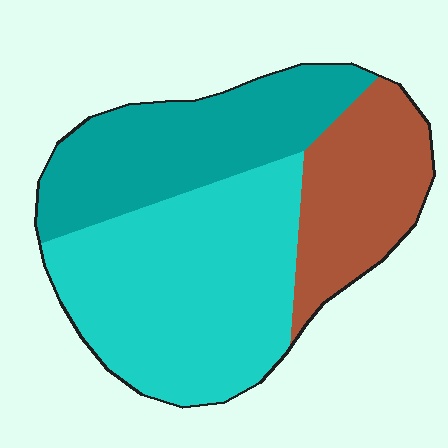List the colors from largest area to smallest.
From largest to smallest: cyan, teal, brown.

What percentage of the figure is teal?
Teal covers about 30% of the figure.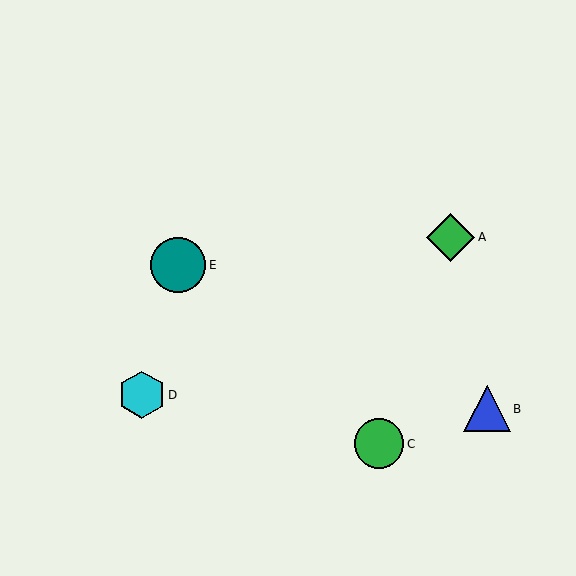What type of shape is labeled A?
Shape A is a green diamond.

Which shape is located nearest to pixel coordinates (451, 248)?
The green diamond (labeled A) at (451, 237) is nearest to that location.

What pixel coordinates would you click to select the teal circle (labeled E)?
Click at (178, 265) to select the teal circle E.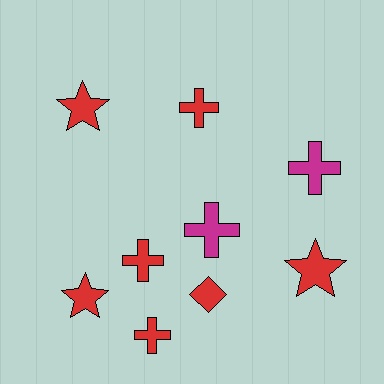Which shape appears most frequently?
Cross, with 5 objects.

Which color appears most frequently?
Red, with 7 objects.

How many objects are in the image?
There are 9 objects.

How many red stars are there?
There are 3 red stars.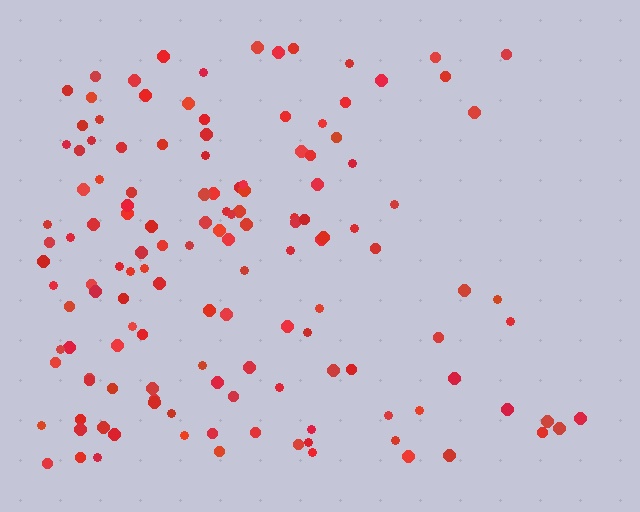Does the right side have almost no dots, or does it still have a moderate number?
Still a moderate number, just noticeably fewer than the left.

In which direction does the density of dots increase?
From right to left, with the left side densest.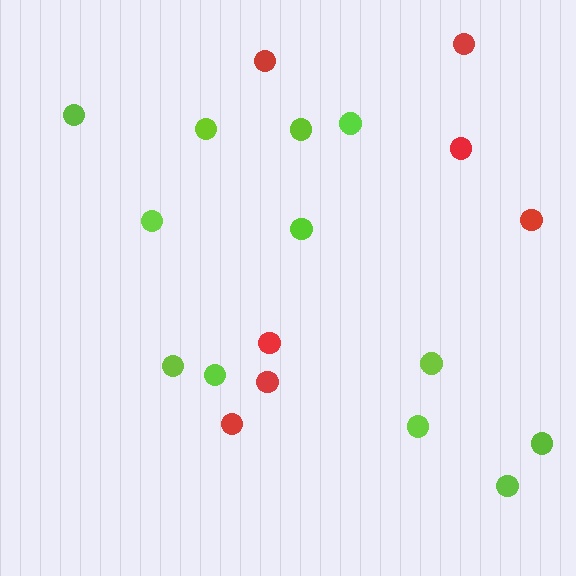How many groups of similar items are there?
There are 2 groups: one group of red circles (7) and one group of lime circles (12).